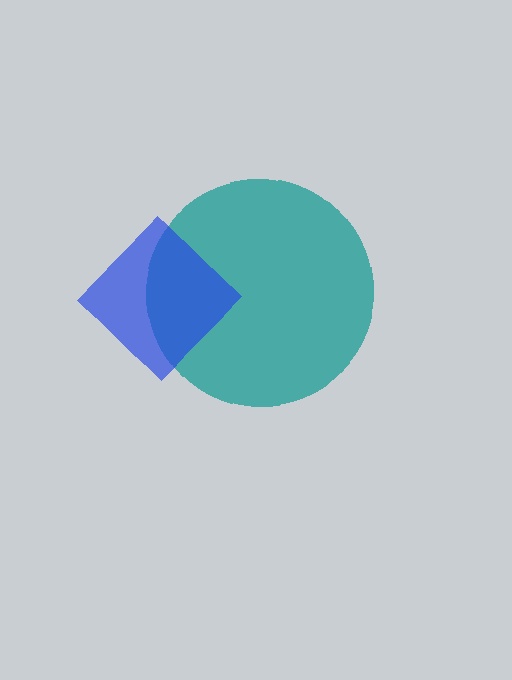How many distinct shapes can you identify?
There are 2 distinct shapes: a teal circle, a blue diamond.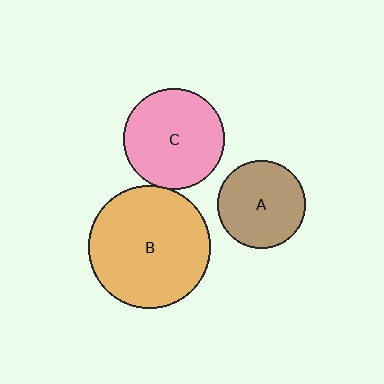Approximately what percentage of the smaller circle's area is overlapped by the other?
Approximately 5%.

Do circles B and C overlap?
Yes.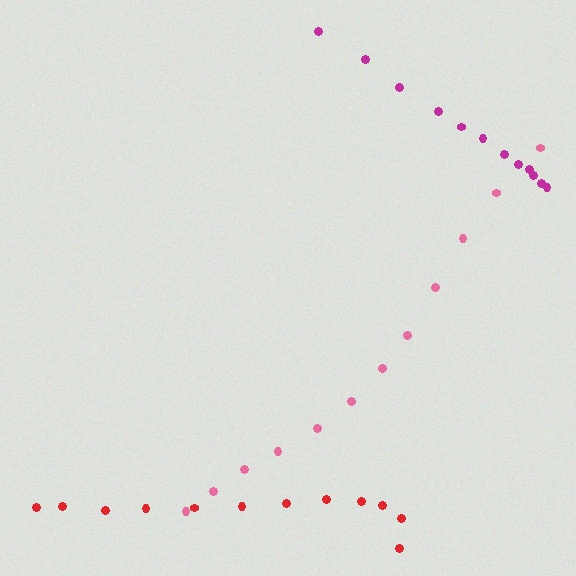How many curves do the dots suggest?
There are 3 distinct paths.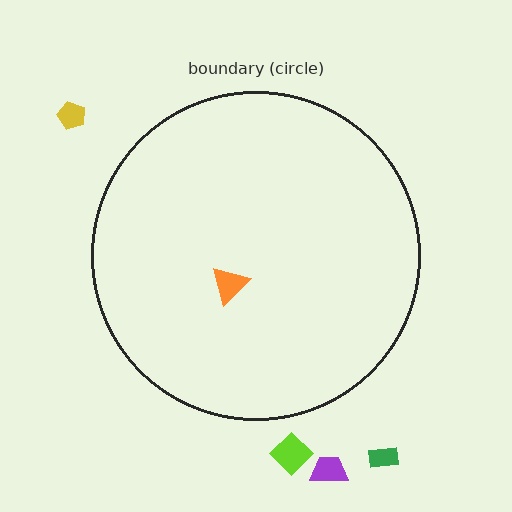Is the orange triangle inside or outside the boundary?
Inside.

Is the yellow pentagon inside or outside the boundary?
Outside.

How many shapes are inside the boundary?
1 inside, 4 outside.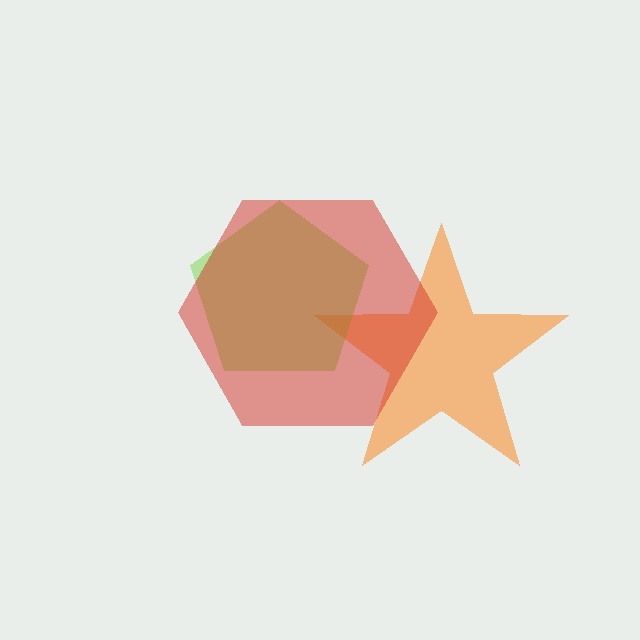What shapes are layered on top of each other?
The layered shapes are: an orange star, a lime pentagon, a red hexagon.